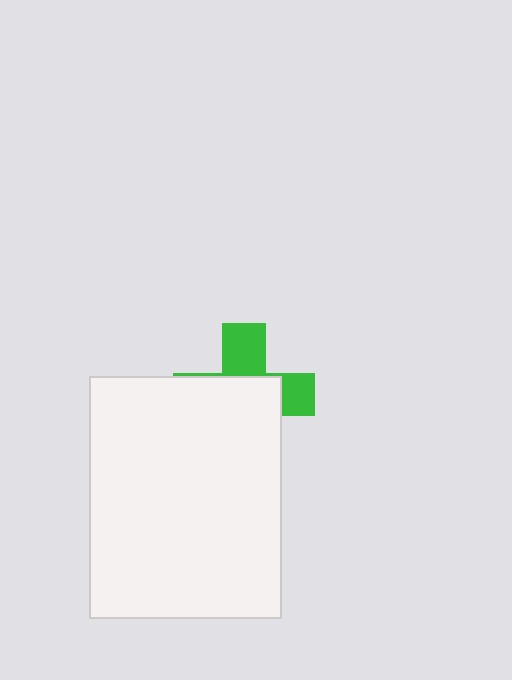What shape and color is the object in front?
The object in front is a white rectangle.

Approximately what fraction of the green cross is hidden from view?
Roughly 63% of the green cross is hidden behind the white rectangle.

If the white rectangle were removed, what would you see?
You would see the complete green cross.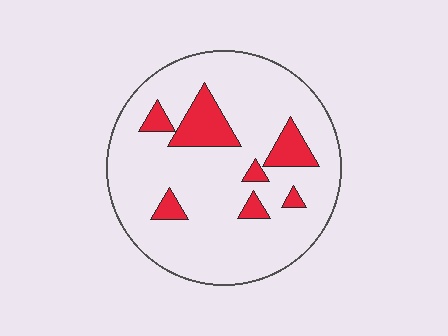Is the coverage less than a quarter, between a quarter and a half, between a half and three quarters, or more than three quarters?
Less than a quarter.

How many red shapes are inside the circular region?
7.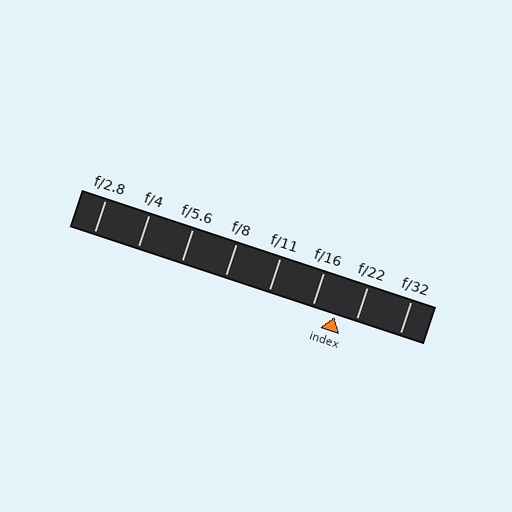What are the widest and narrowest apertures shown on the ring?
The widest aperture shown is f/2.8 and the narrowest is f/32.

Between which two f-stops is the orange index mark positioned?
The index mark is between f/16 and f/22.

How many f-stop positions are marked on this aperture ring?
There are 8 f-stop positions marked.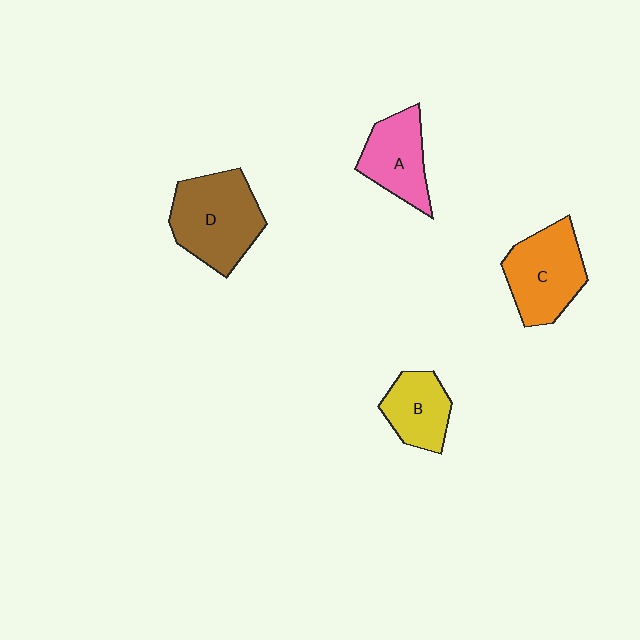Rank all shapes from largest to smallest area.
From largest to smallest: D (brown), C (orange), A (pink), B (yellow).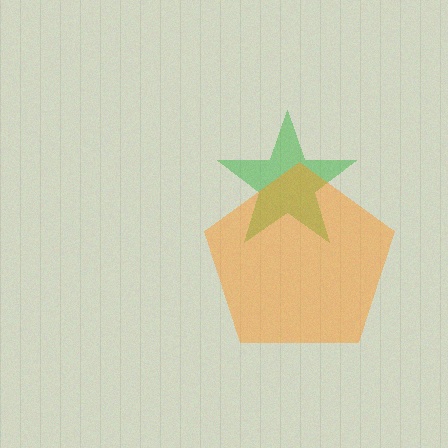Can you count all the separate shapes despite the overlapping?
Yes, there are 2 separate shapes.